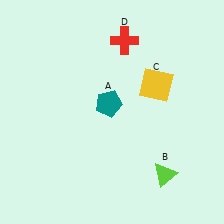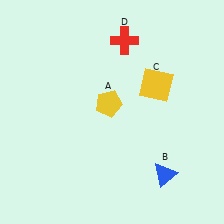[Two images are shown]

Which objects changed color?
A changed from teal to yellow. B changed from lime to blue.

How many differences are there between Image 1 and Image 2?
There are 2 differences between the two images.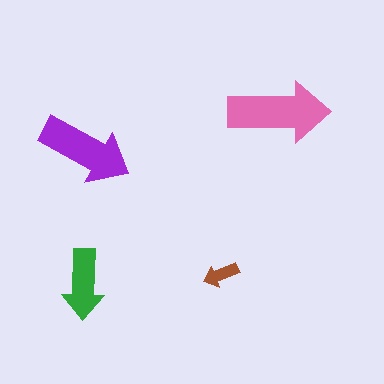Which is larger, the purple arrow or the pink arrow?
The pink one.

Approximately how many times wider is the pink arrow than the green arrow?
About 1.5 times wider.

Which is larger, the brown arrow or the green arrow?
The green one.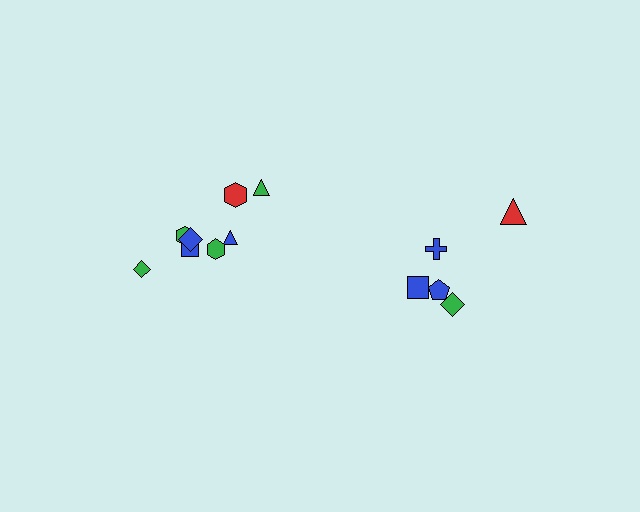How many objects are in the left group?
There are 8 objects.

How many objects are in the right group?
There are 5 objects.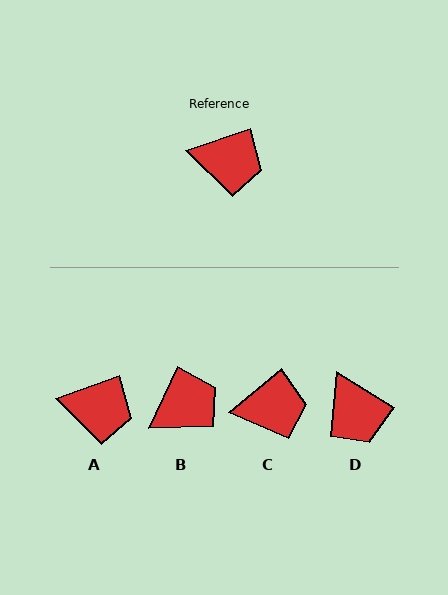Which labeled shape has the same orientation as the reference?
A.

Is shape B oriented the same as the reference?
No, it is off by about 46 degrees.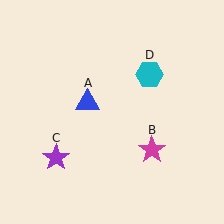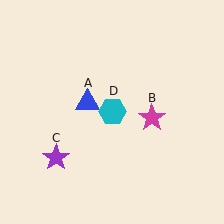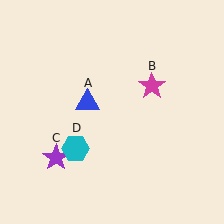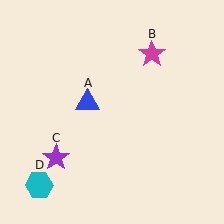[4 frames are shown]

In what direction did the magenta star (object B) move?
The magenta star (object B) moved up.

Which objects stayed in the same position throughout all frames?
Blue triangle (object A) and purple star (object C) remained stationary.